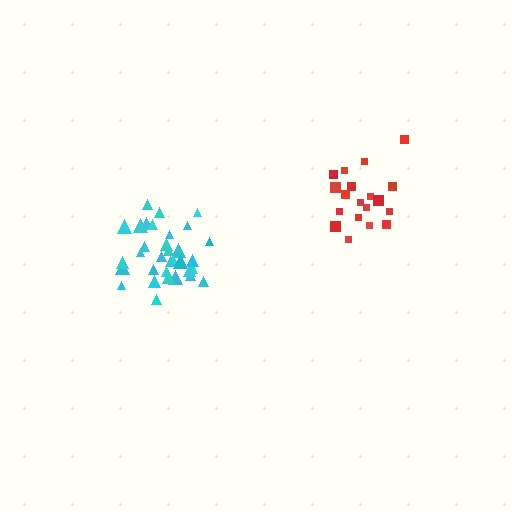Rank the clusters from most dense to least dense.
cyan, red.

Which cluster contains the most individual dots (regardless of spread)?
Cyan (33).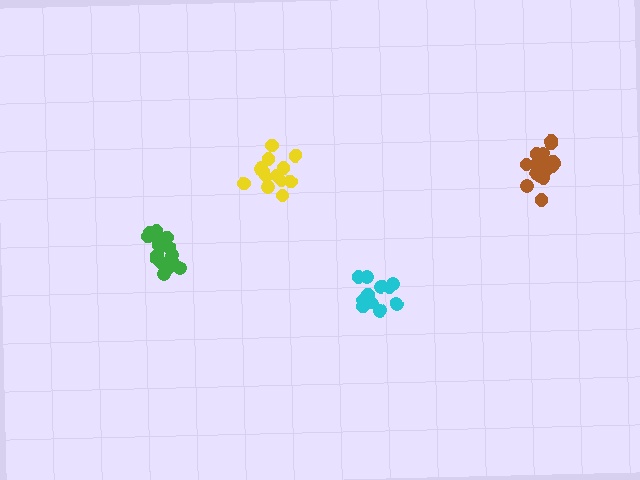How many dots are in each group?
Group 1: 17 dots, Group 2: 18 dots, Group 3: 13 dots, Group 4: 13 dots (61 total).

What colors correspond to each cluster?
The clusters are colored: green, brown, cyan, yellow.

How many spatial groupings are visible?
There are 4 spatial groupings.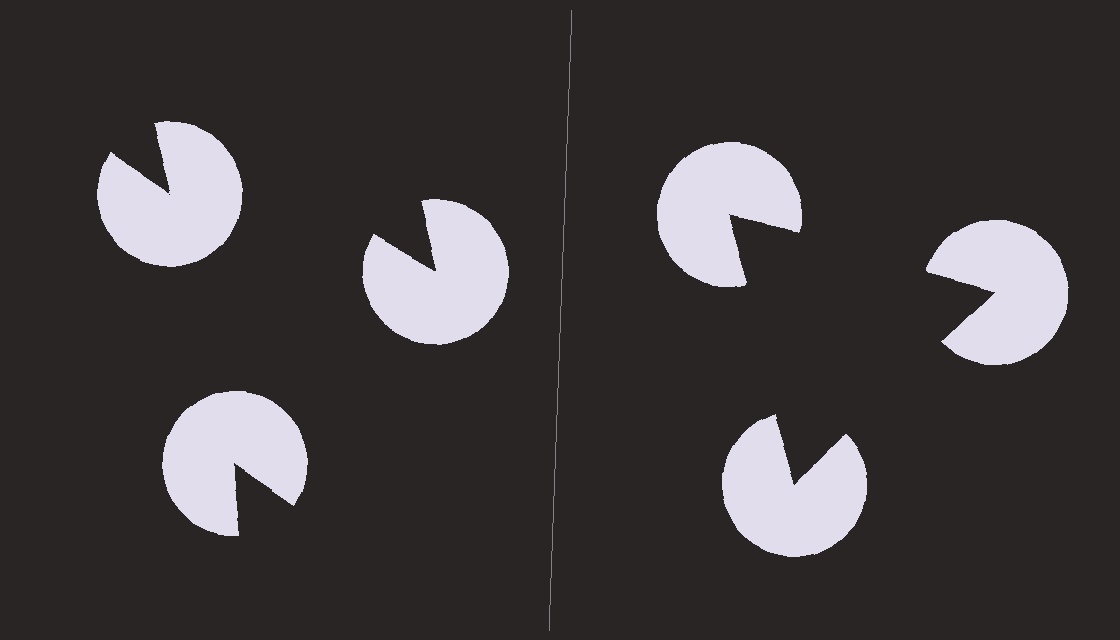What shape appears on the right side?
An illusory triangle.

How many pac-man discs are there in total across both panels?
6 — 3 on each side.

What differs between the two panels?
The pac-man discs are positioned identically on both sides; only the wedge orientations differ. On the right they align to a triangle; on the left they are misaligned.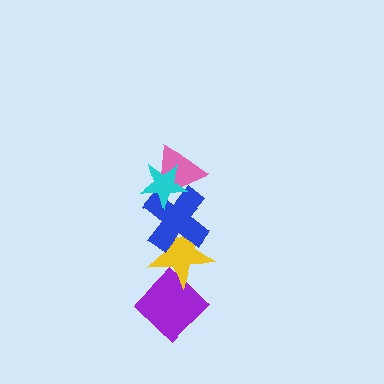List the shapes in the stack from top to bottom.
From top to bottom: the cyan star, the pink triangle, the blue cross, the yellow star, the purple diamond.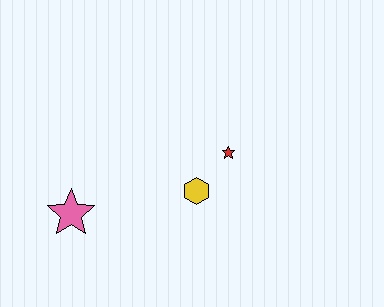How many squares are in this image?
There are no squares.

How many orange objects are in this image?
There are no orange objects.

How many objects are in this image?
There are 3 objects.